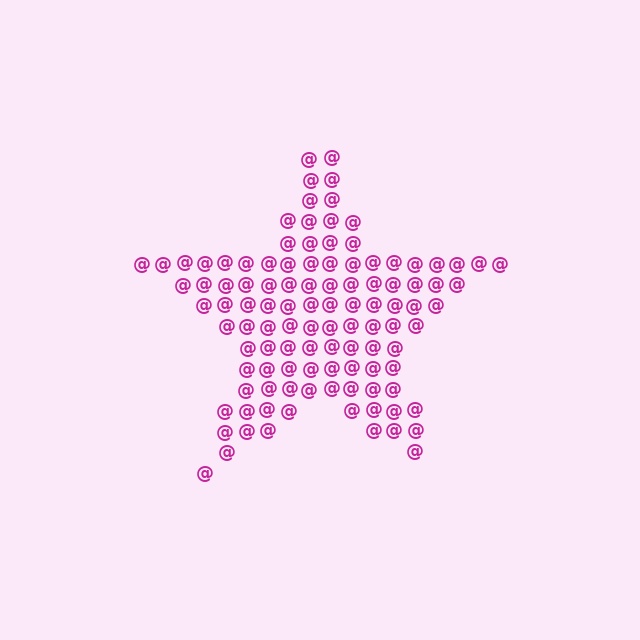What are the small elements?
The small elements are at signs.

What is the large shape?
The large shape is a star.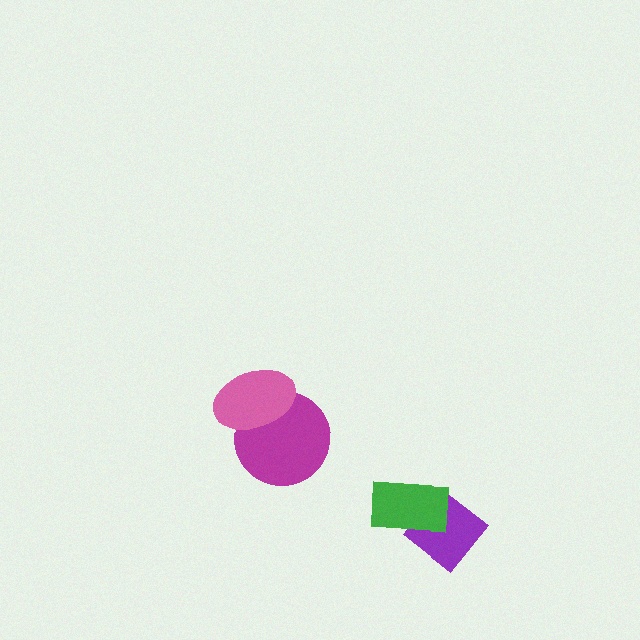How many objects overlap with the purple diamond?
1 object overlaps with the purple diamond.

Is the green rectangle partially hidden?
No, no other shape covers it.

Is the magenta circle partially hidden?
Yes, it is partially covered by another shape.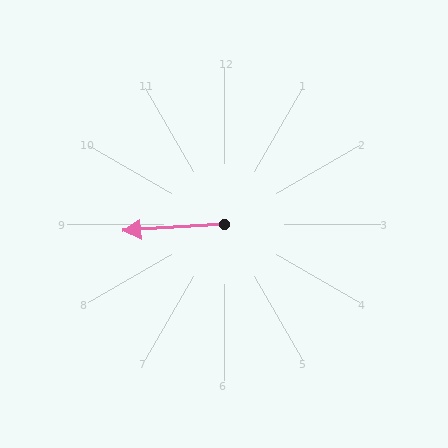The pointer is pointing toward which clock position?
Roughly 9 o'clock.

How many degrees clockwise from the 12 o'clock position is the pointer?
Approximately 266 degrees.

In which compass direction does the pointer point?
West.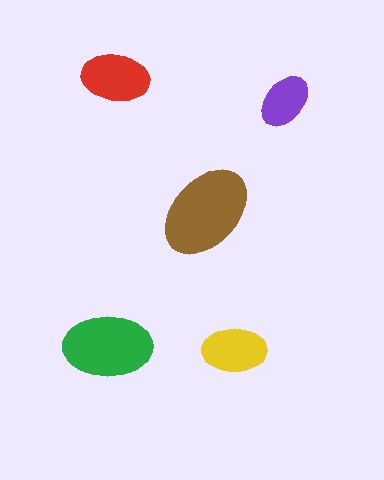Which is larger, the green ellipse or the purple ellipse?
The green one.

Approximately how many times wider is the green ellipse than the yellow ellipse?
About 1.5 times wider.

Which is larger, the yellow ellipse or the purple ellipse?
The yellow one.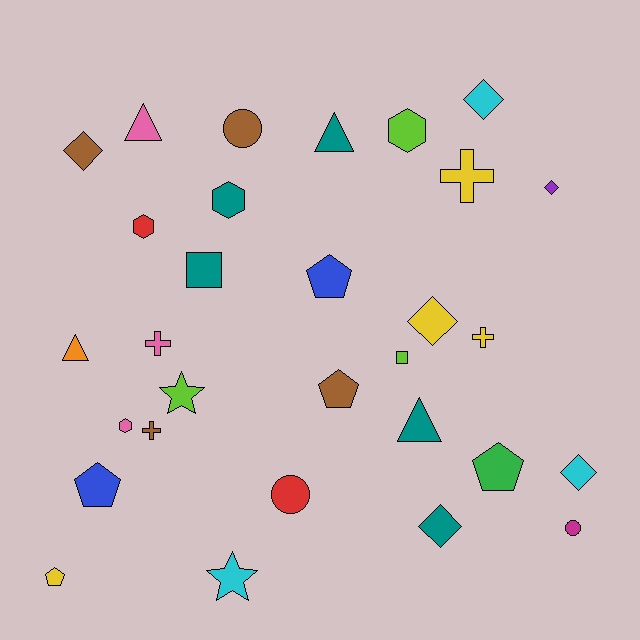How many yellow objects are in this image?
There are 4 yellow objects.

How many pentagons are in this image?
There are 5 pentagons.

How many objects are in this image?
There are 30 objects.